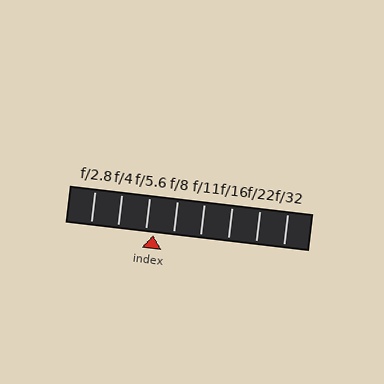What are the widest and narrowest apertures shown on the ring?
The widest aperture shown is f/2.8 and the narrowest is f/32.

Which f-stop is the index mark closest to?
The index mark is closest to f/5.6.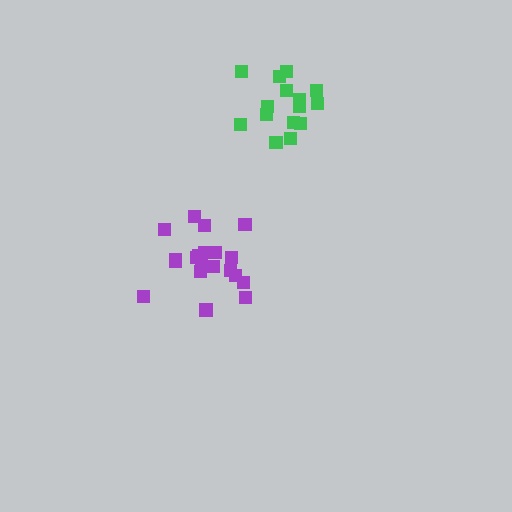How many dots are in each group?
Group 1: 15 dots, Group 2: 20 dots (35 total).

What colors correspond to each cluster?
The clusters are colored: green, purple.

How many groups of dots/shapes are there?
There are 2 groups.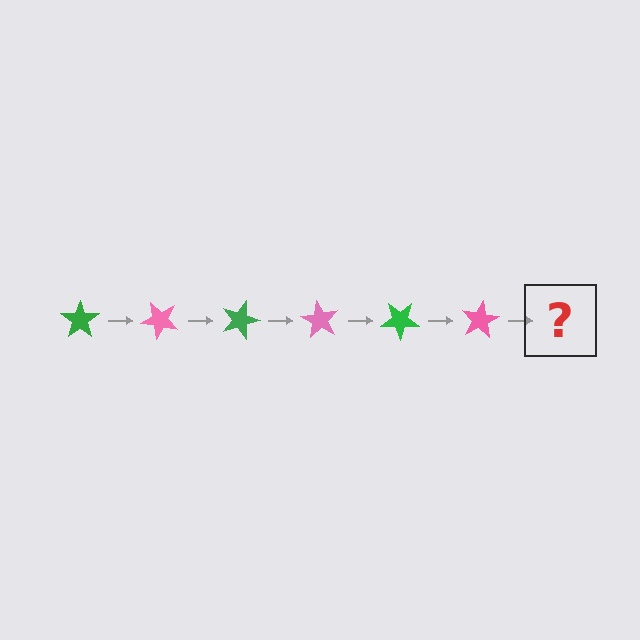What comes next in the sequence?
The next element should be a green star, rotated 270 degrees from the start.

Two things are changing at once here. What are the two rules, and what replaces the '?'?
The two rules are that it rotates 45 degrees each step and the color cycles through green and pink. The '?' should be a green star, rotated 270 degrees from the start.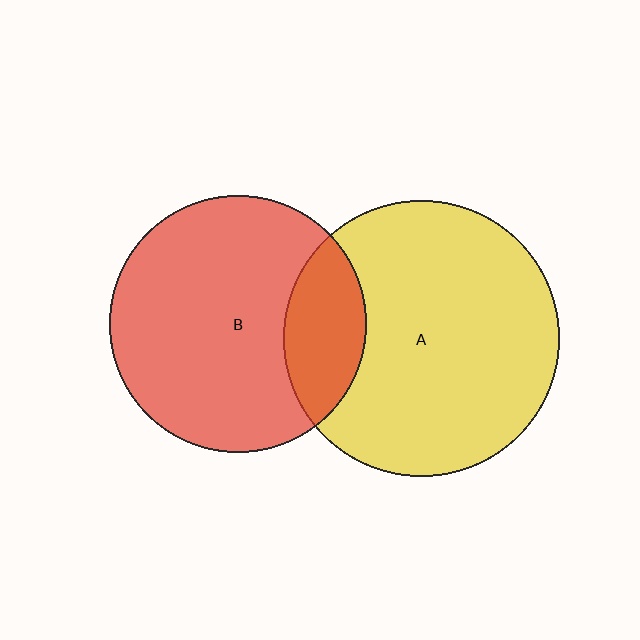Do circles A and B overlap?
Yes.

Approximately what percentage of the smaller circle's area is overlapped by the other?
Approximately 20%.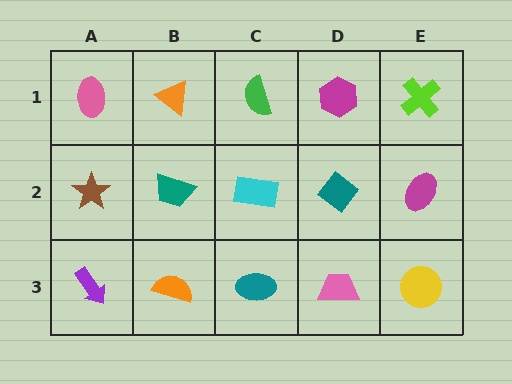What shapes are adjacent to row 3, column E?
A magenta ellipse (row 2, column E), a pink trapezoid (row 3, column D).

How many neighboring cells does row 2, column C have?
4.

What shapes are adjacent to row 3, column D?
A teal diamond (row 2, column D), a teal ellipse (row 3, column C), a yellow circle (row 3, column E).